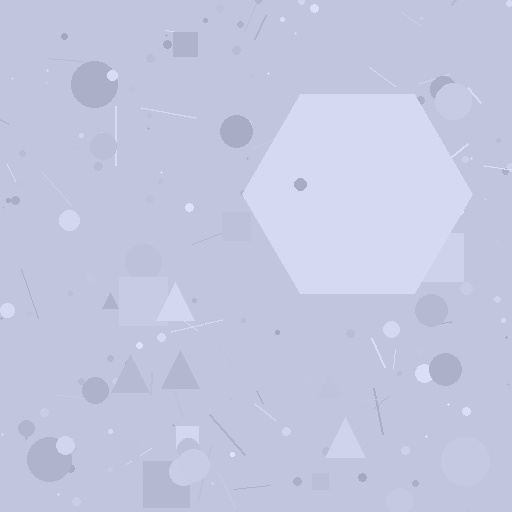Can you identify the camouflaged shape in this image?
The camouflaged shape is a hexagon.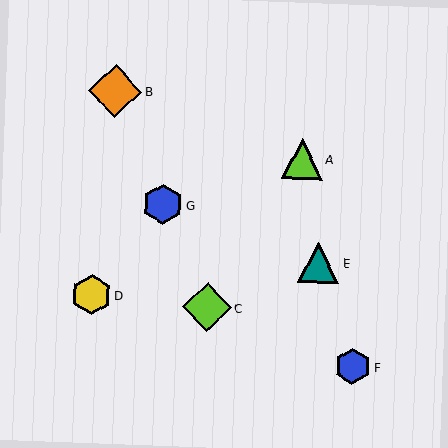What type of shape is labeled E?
Shape E is a teal triangle.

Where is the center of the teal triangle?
The center of the teal triangle is at (318, 263).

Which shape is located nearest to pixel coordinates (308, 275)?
The teal triangle (labeled E) at (318, 263) is nearest to that location.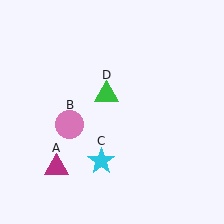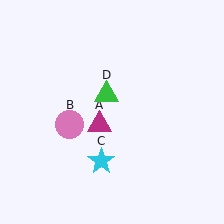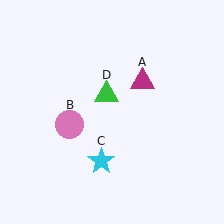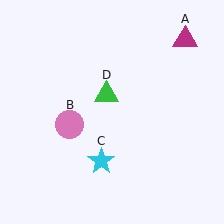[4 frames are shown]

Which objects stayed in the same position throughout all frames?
Pink circle (object B) and cyan star (object C) and green triangle (object D) remained stationary.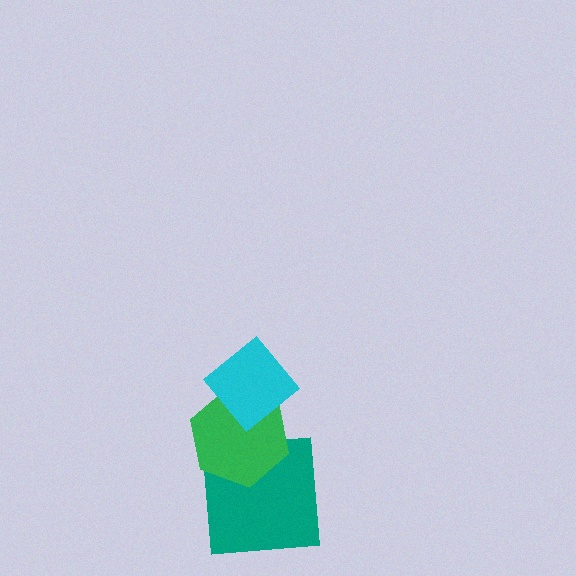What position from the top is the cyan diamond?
The cyan diamond is 1st from the top.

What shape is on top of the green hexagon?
The cyan diamond is on top of the green hexagon.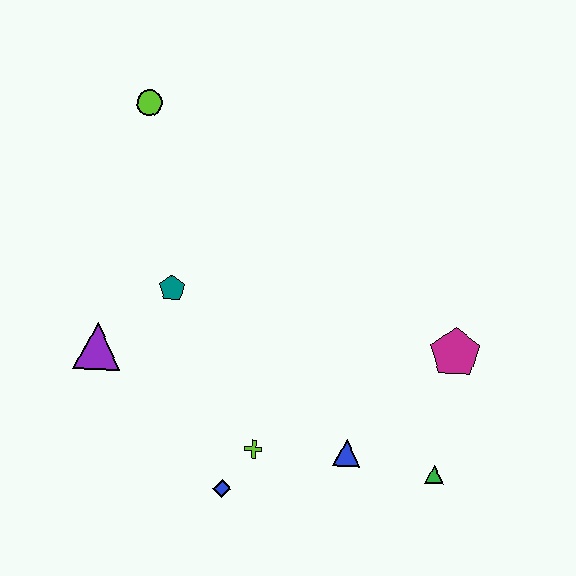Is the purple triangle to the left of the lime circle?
Yes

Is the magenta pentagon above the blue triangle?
Yes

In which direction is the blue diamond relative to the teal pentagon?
The blue diamond is below the teal pentagon.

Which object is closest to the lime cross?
The blue diamond is closest to the lime cross.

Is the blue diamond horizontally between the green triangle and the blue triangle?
No